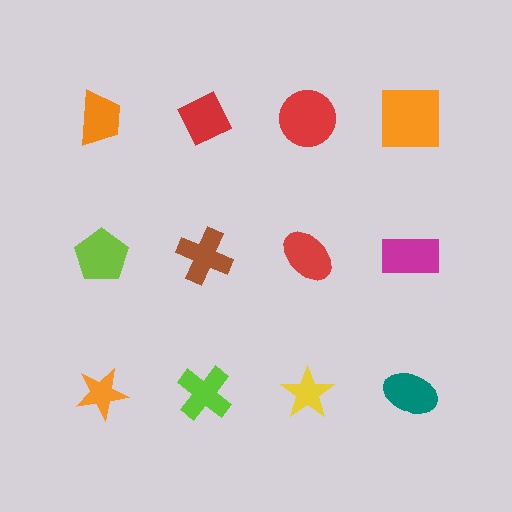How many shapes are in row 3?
4 shapes.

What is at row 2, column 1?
A lime pentagon.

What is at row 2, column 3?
A red ellipse.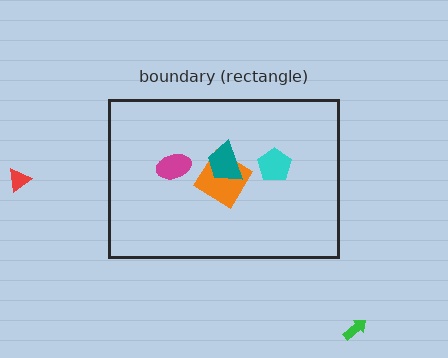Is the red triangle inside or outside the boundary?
Outside.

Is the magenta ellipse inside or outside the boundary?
Inside.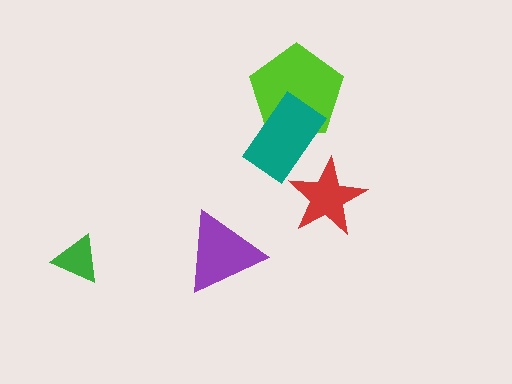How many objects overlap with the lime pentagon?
1 object overlaps with the lime pentagon.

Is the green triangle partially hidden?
No, no other shape covers it.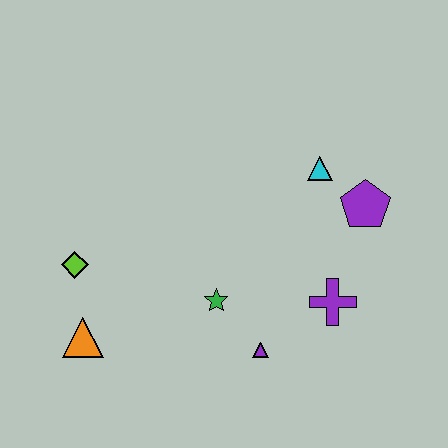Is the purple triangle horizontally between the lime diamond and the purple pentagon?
Yes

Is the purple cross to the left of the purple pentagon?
Yes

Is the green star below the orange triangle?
No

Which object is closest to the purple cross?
The purple triangle is closest to the purple cross.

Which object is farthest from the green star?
The purple pentagon is farthest from the green star.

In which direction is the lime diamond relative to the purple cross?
The lime diamond is to the left of the purple cross.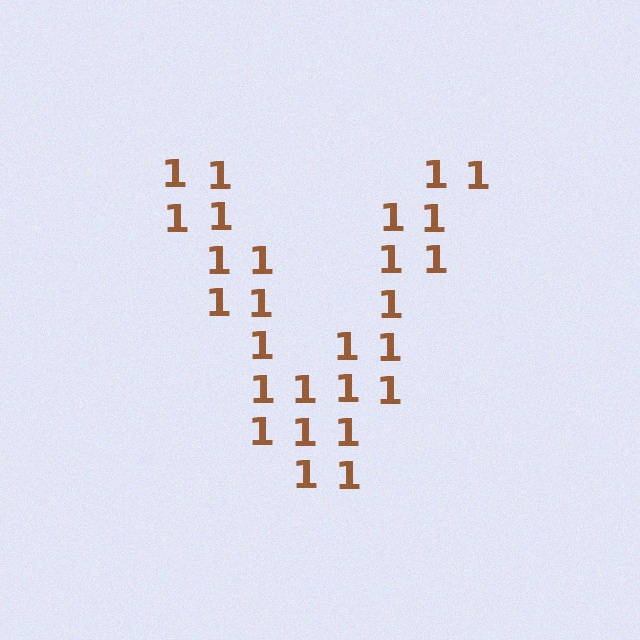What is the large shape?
The large shape is the letter V.